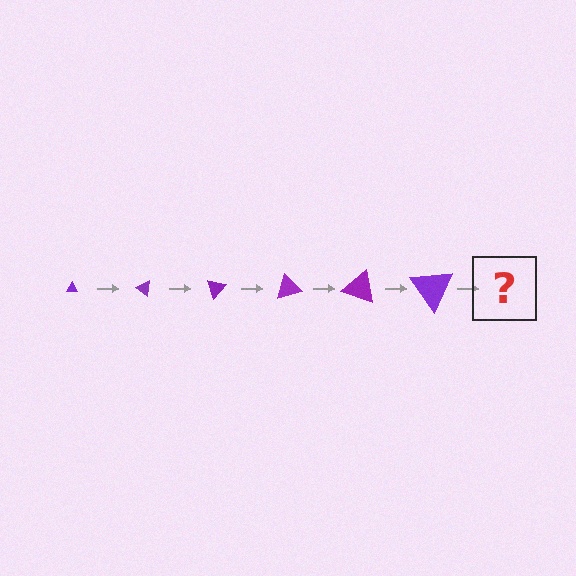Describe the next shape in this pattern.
It should be a triangle, larger than the previous one and rotated 210 degrees from the start.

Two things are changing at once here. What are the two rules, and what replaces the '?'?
The two rules are that the triangle grows larger each step and it rotates 35 degrees each step. The '?' should be a triangle, larger than the previous one and rotated 210 degrees from the start.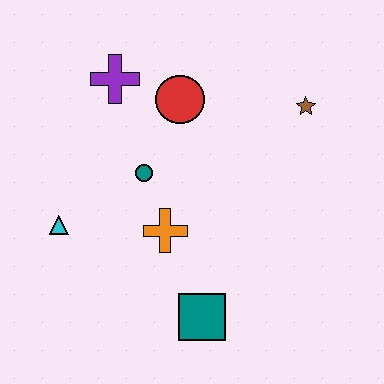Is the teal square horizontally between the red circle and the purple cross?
No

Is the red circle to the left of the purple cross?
No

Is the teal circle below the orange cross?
No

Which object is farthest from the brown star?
The cyan triangle is farthest from the brown star.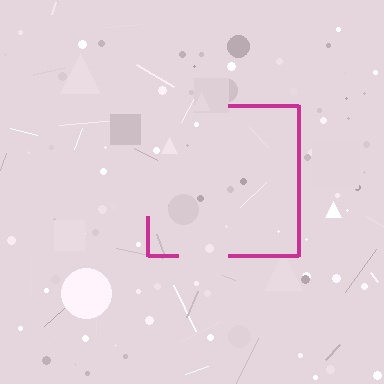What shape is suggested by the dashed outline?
The dashed outline suggests a square.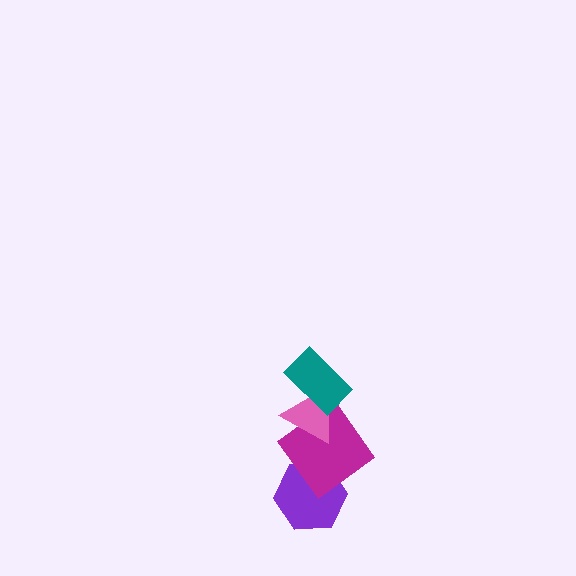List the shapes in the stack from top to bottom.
From top to bottom: the teal rectangle, the pink triangle, the magenta diamond, the purple hexagon.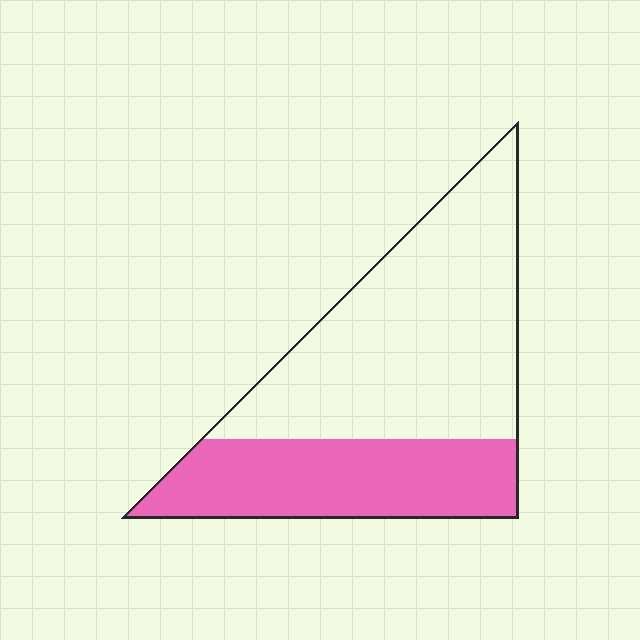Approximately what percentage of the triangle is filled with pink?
Approximately 35%.